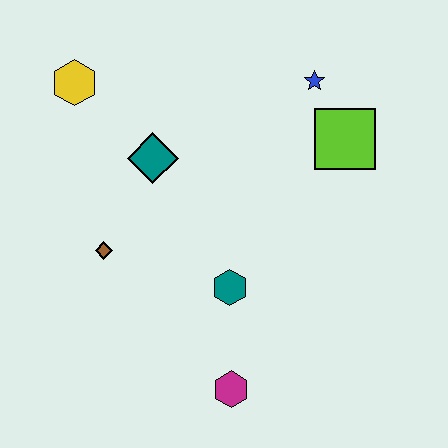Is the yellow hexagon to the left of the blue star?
Yes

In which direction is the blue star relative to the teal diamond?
The blue star is to the right of the teal diamond.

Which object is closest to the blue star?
The lime square is closest to the blue star.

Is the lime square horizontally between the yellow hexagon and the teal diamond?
No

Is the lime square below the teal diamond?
No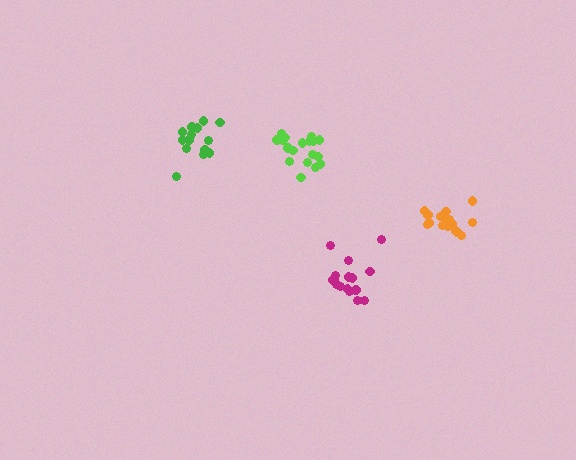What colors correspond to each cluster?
The clusters are colored: lime, green, orange, magenta.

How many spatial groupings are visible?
There are 4 spatial groupings.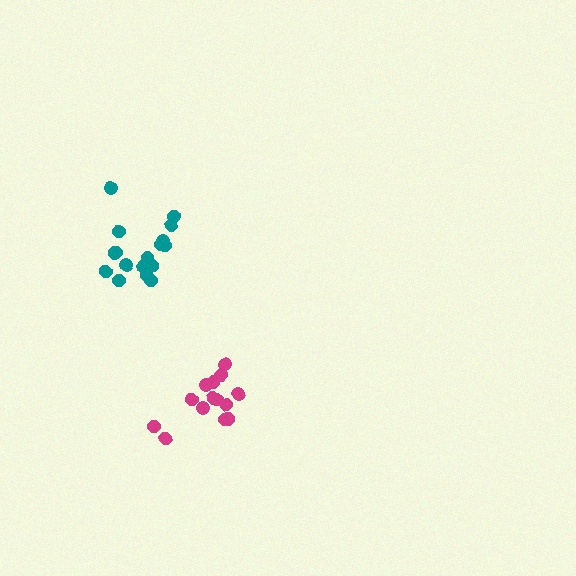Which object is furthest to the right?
The magenta cluster is rightmost.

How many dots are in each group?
Group 1: 14 dots, Group 2: 17 dots (31 total).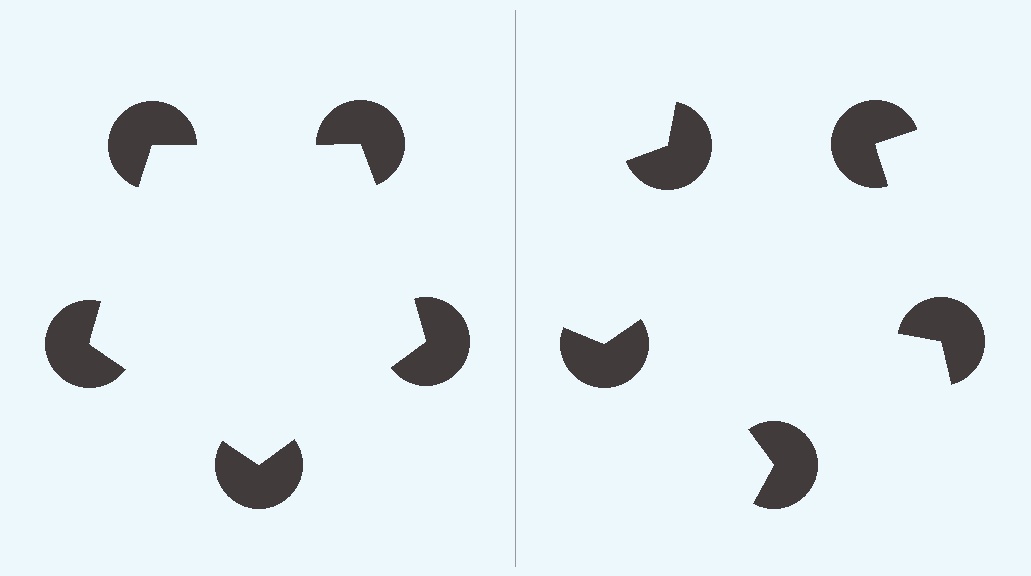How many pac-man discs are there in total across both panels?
10 — 5 on each side.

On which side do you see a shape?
An illusory pentagon appears on the left side. On the right side the wedge cuts are rotated, so no coherent shape forms.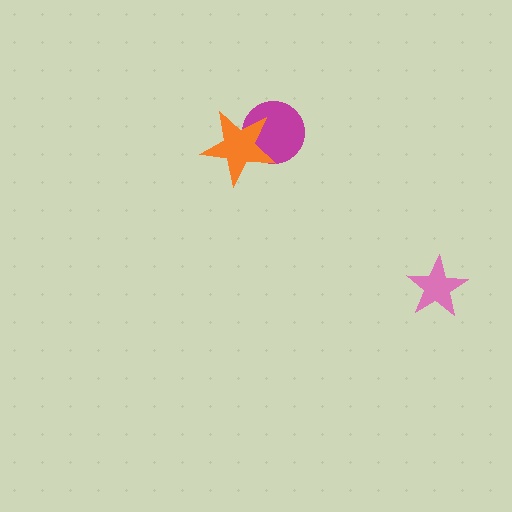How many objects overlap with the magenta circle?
1 object overlaps with the magenta circle.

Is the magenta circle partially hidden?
Yes, it is partially covered by another shape.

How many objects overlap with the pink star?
0 objects overlap with the pink star.